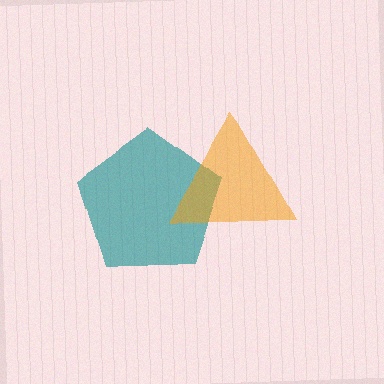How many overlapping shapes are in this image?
There are 2 overlapping shapes in the image.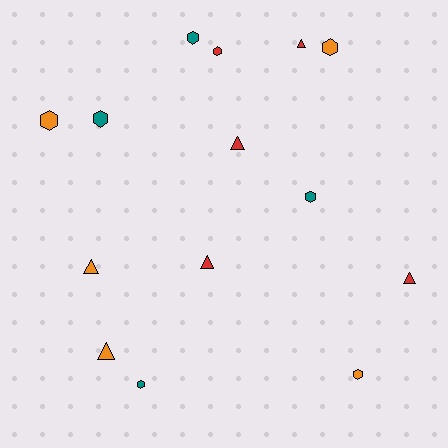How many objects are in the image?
There are 14 objects.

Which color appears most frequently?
Red, with 5 objects.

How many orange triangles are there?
There are 2 orange triangles.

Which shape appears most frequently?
Hexagon, with 8 objects.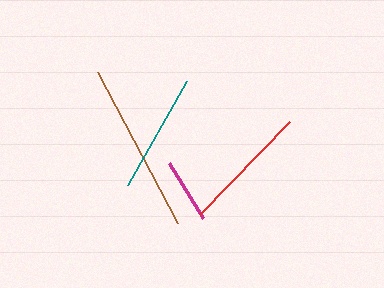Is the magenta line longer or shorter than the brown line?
The brown line is longer than the magenta line.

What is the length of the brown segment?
The brown segment is approximately 171 pixels long.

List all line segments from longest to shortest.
From longest to shortest: brown, red, teal, magenta.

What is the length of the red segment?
The red segment is approximately 130 pixels long.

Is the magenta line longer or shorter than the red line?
The red line is longer than the magenta line.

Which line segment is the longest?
The brown line is the longest at approximately 171 pixels.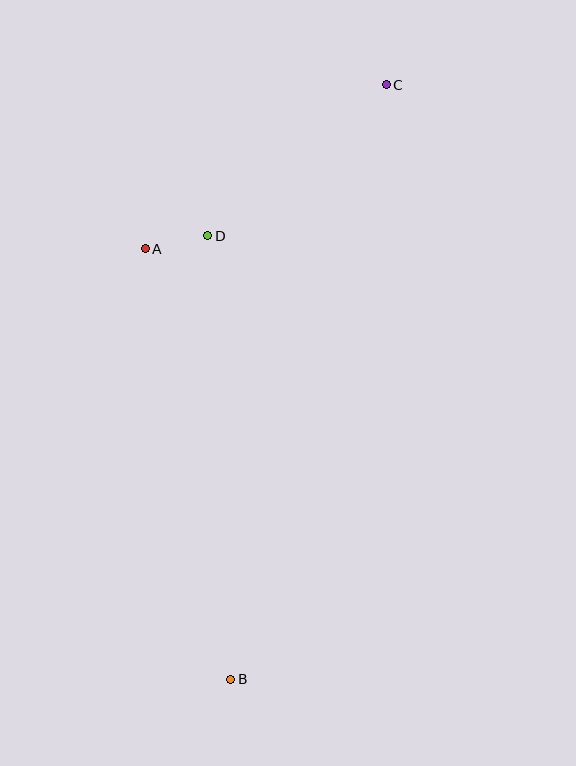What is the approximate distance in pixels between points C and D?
The distance between C and D is approximately 234 pixels.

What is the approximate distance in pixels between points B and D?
The distance between B and D is approximately 444 pixels.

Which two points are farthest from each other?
Points B and C are farthest from each other.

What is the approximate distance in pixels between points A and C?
The distance between A and C is approximately 292 pixels.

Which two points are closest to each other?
Points A and D are closest to each other.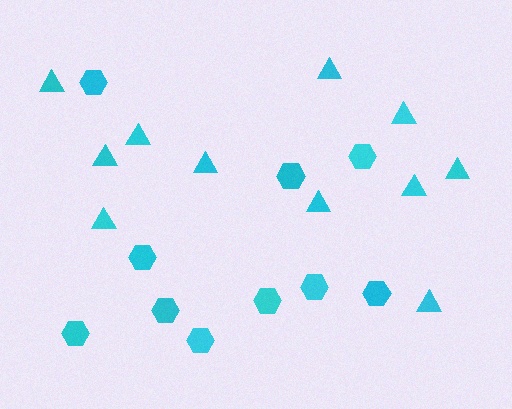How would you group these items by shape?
There are 2 groups: one group of hexagons (10) and one group of triangles (11).